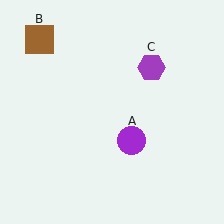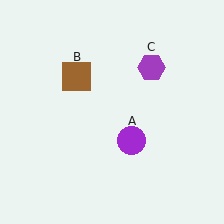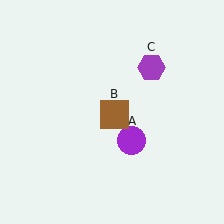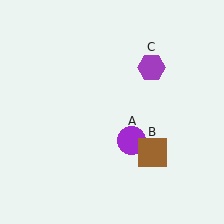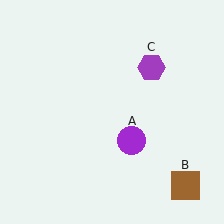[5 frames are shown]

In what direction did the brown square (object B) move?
The brown square (object B) moved down and to the right.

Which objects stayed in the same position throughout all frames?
Purple circle (object A) and purple hexagon (object C) remained stationary.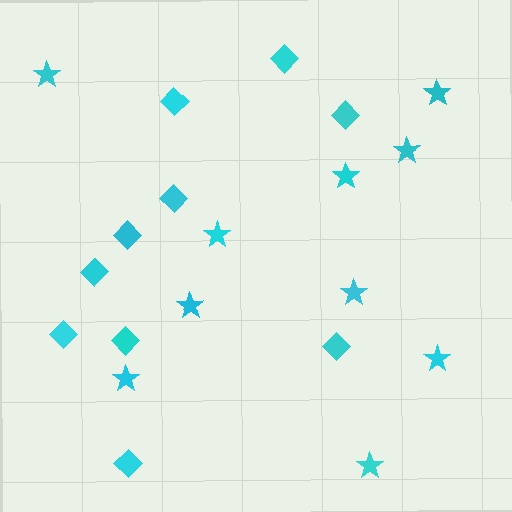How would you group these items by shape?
There are 2 groups: one group of diamonds (10) and one group of stars (10).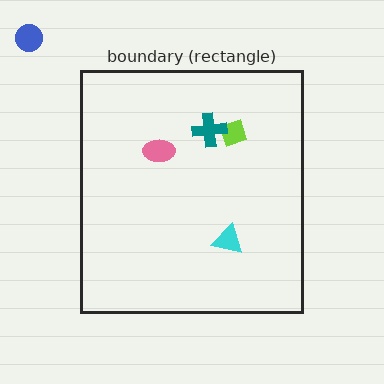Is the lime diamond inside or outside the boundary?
Inside.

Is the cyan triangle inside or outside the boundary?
Inside.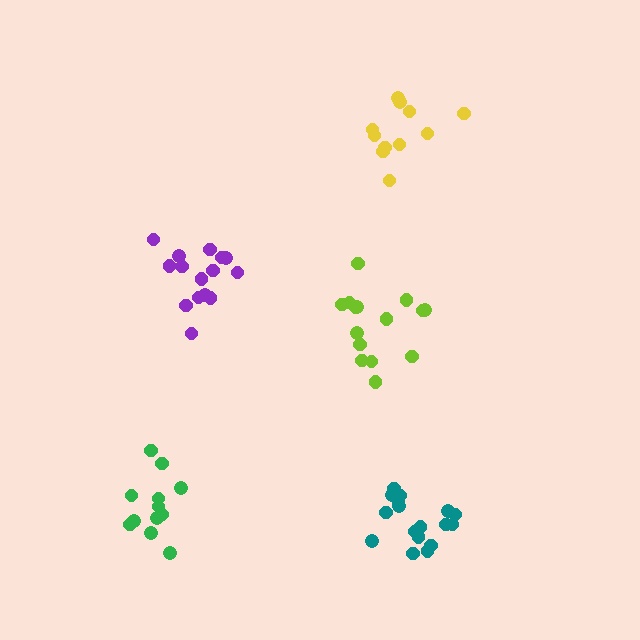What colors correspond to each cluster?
The clusters are colored: yellow, purple, teal, green, lime.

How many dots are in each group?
Group 1: 11 dots, Group 2: 15 dots, Group 3: 17 dots, Group 4: 12 dots, Group 5: 15 dots (70 total).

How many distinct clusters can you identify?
There are 5 distinct clusters.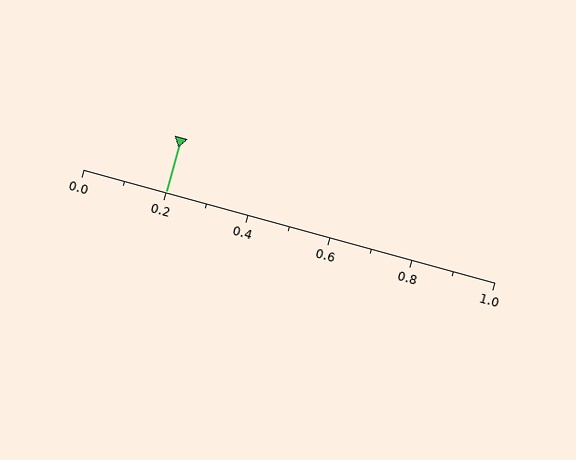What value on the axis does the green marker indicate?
The marker indicates approximately 0.2.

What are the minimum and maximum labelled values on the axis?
The axis runs from 0.0 to 1.0.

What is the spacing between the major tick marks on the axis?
The major ticks are spaced 0.2 apart.